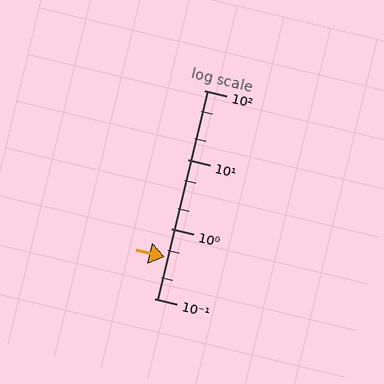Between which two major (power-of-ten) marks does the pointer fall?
The pointer is between 0.1 and 1.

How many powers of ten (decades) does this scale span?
The scale spans 3 decades, from 0.1 to 100.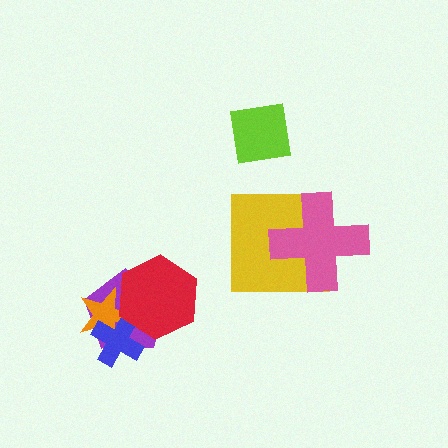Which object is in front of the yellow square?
The pink cross is in front of the yellow square.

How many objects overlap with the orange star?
3 objects overlap with the orange star.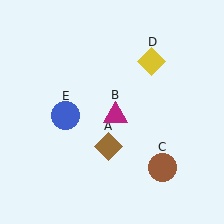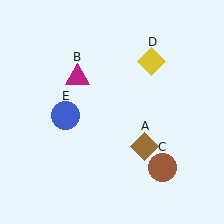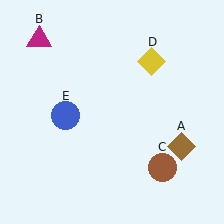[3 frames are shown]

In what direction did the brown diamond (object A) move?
The brown diamond (object A) moved right.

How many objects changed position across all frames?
2 objects changed position: brown diamond (object A), magenta triangle (object B).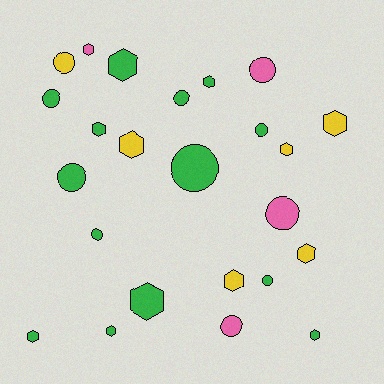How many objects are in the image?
There are 24 objects.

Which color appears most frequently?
Green, with 14 objects.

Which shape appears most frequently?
Hexagon, with 13 objects.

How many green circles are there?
There are 7 green circles.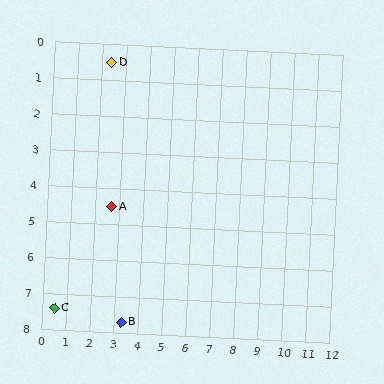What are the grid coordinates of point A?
Point A is at approximately (2.7, 4.5).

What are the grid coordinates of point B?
Point B is at approximately (3.3, 7.7).